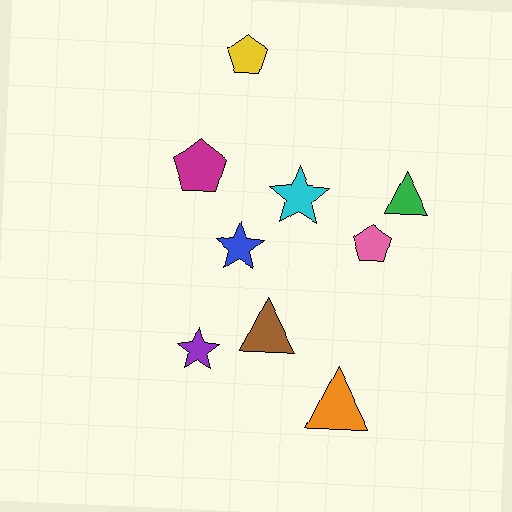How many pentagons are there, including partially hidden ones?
There are 3 pentagons.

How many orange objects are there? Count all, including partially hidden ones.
There is 1 orange object.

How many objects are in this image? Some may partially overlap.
There are 9 objects.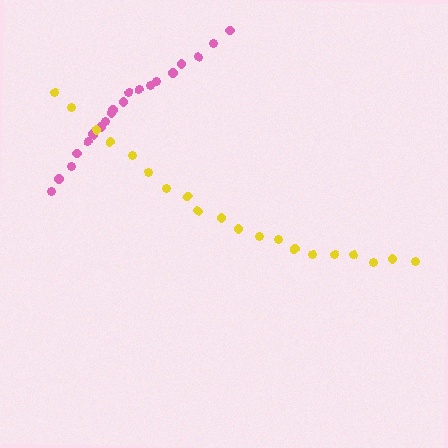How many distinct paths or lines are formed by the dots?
There are 2 distinct paths.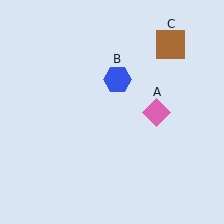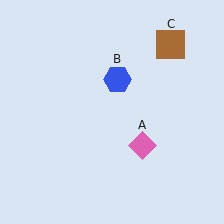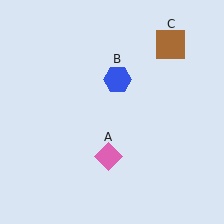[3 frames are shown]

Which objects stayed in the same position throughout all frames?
Blue hexagon (object B) and brown square (object C) remained stationary.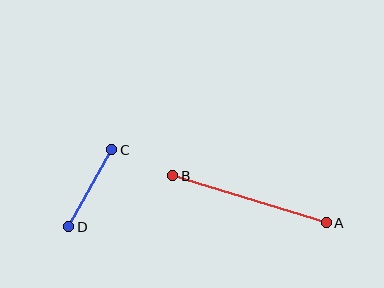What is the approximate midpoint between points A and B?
The midpoint is at approximately (249, 199) pixels.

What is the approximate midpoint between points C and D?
The midpoint is at approximately (90, 188) pixels.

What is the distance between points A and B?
The distance is approximately 161 pixels.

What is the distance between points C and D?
The distance is approximately 88 pixels.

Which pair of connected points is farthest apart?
Points A and B are farthest apart.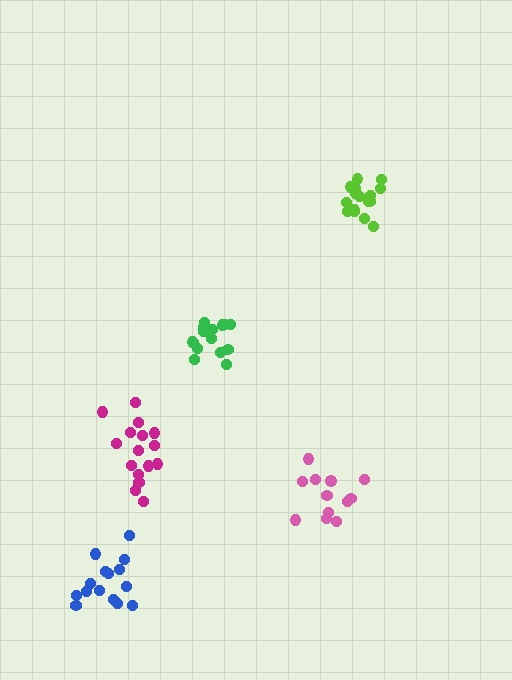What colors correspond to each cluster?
The clusters are colored: lime, pink, blue, magenta, green.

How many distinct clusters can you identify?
There are 5 distinct clusters.